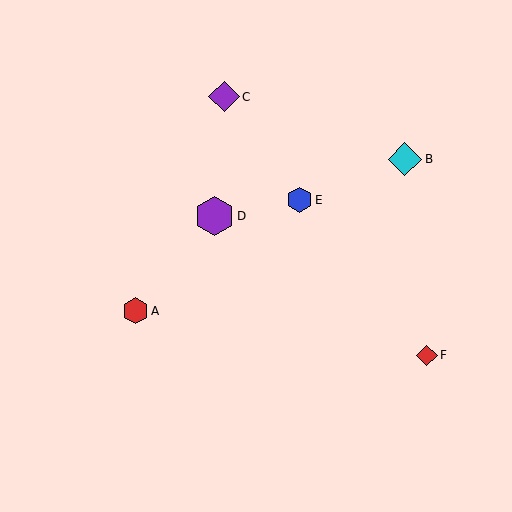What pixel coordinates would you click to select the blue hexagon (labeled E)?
Click at (300, 200) to select the blue hexagon E.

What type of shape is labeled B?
Shape B is a cyan diamond.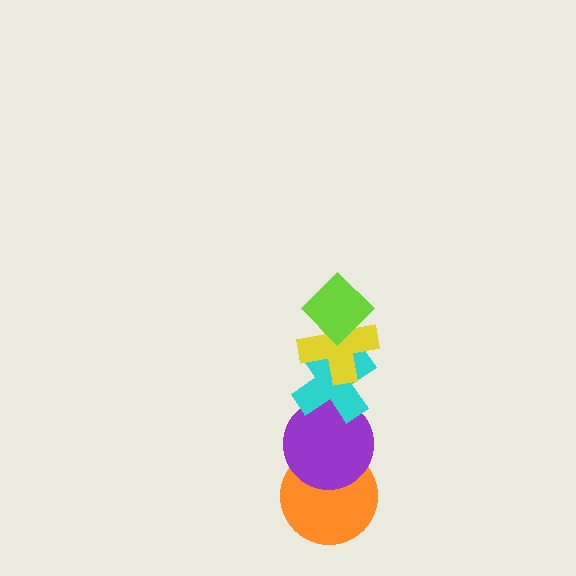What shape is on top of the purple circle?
The cyan cross is on top of the purple circle.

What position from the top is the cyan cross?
The cyan cross is 3rd from the top.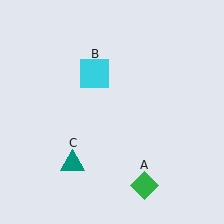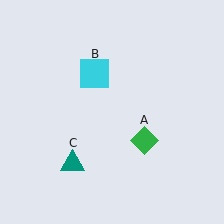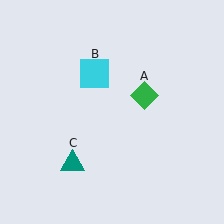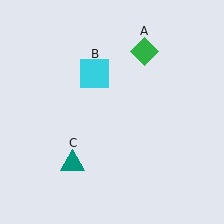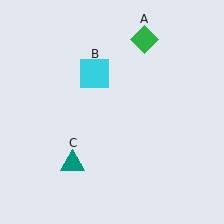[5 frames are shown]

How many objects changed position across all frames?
1 object changed position: green diamond (object A).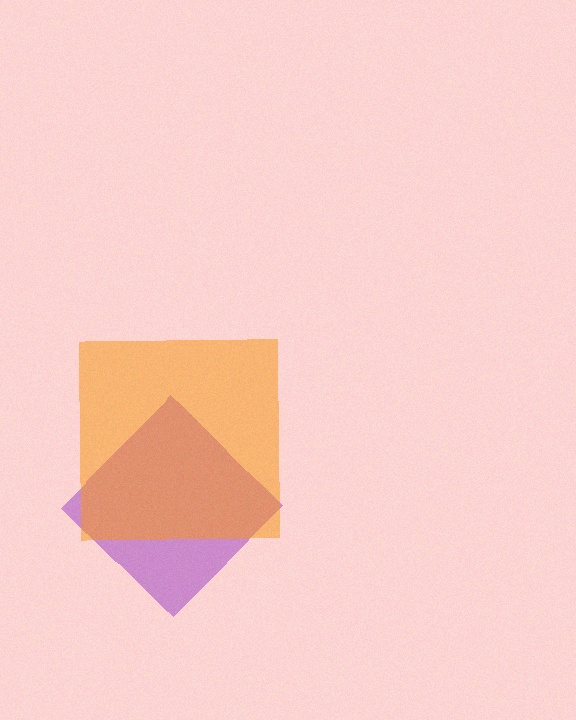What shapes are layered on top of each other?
The layered shapes are: a purple diamond, an orange square.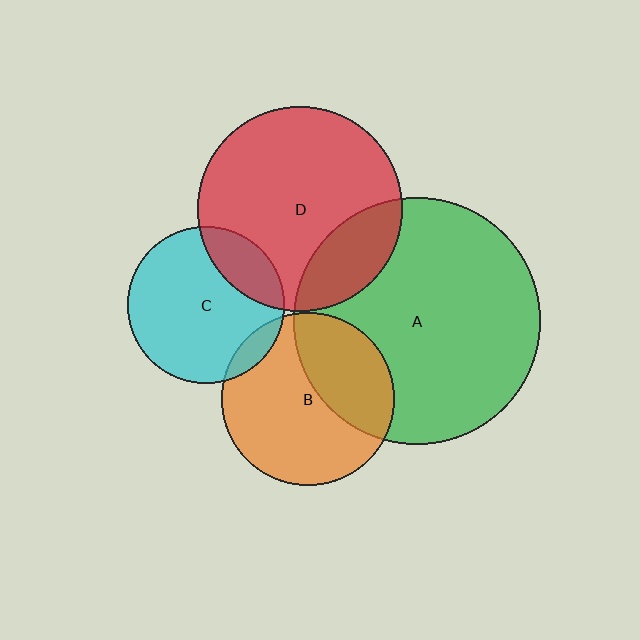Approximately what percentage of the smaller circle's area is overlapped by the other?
Approximately 10%.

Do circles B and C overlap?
Yes.